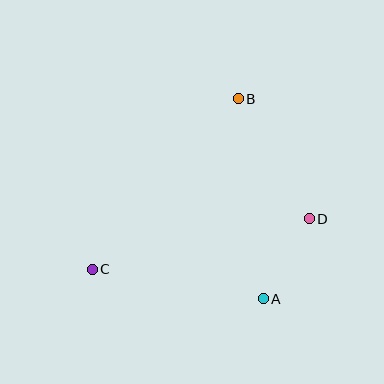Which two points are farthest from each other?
Points B and C are farthest from each other.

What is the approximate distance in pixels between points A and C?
The distance between A and C is approximately 173 pixels.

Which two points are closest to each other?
Points A and D are closest to each other.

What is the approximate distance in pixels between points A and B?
The distance between A and B is approximately 201 pixels.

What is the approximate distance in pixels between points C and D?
The distance between C and D is approximately 223 pixels.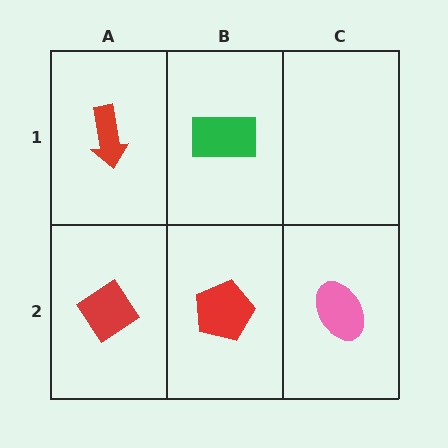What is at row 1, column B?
A green rectangle.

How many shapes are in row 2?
3 shapes.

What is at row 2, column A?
A red diamond.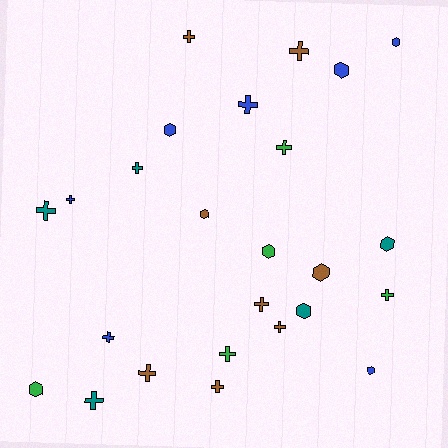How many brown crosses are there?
There are 6 brown crosses.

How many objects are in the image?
There are 25 objects.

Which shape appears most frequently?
Cross, with 15 objects.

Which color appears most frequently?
Brown, with 8 objects.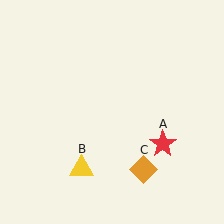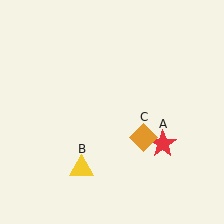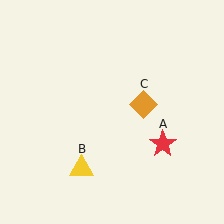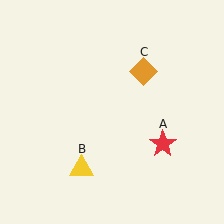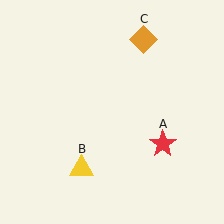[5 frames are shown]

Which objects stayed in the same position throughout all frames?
Red star (object A) and yellow triangle (object B) remained stationary.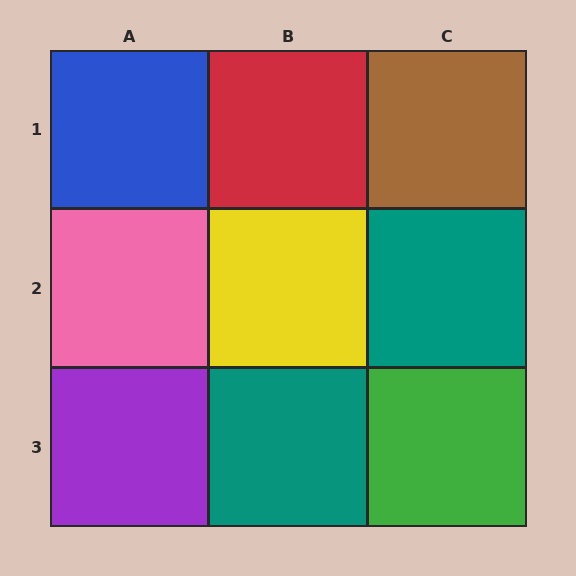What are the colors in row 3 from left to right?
Purple, teal, green.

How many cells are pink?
1 cell is pink.